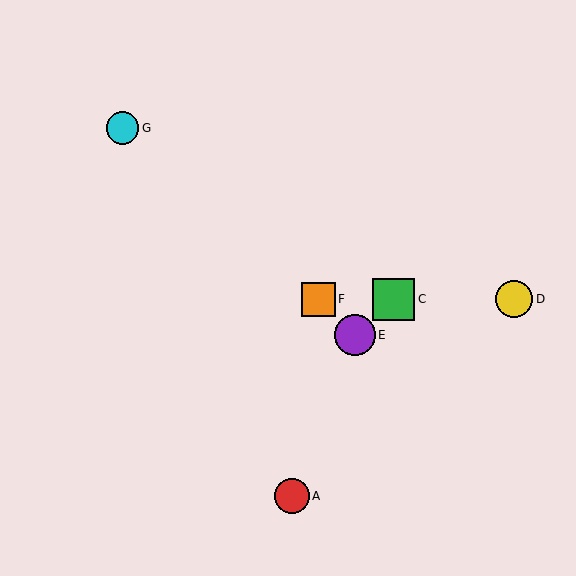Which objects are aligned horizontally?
Objects B, C, D, F are aligned horizontally.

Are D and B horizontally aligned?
Yes, both are at y≈299.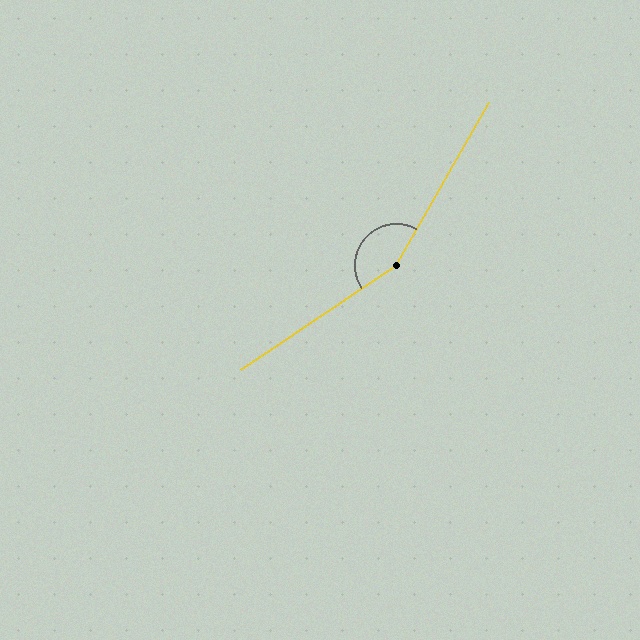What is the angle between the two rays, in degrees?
Approximately 153 degrees.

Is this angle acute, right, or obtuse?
It is obtuse.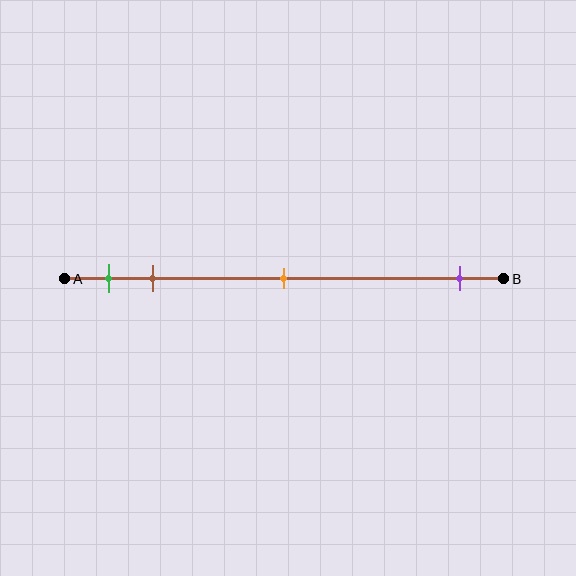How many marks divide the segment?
There are 4 marks dividing the segment.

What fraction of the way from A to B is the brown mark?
The brown mark is approximately 20% (0.2) of the way from A to B.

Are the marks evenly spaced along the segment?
No, the marks are not evenly spaced.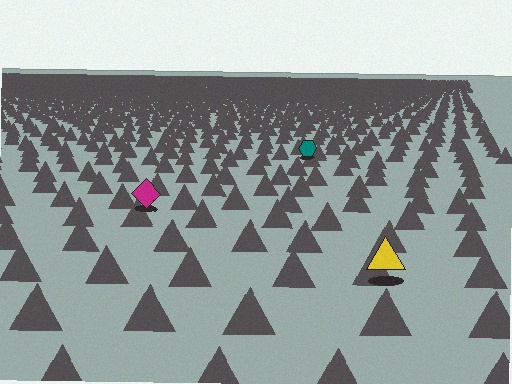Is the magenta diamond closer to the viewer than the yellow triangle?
No. The yellow triangle is closer — you can tell from the texture gradient: the ground texture is coarser near it.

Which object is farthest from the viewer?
The teal hexagon is farthest from the viewer. It appears smaller and the ground texture around it is denser.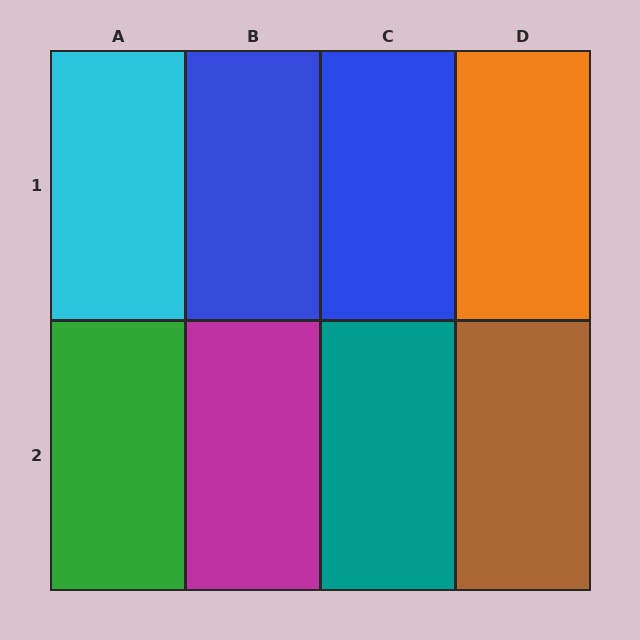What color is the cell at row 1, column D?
Orange.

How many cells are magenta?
1 cell is magenta.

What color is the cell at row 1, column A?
Cyan.